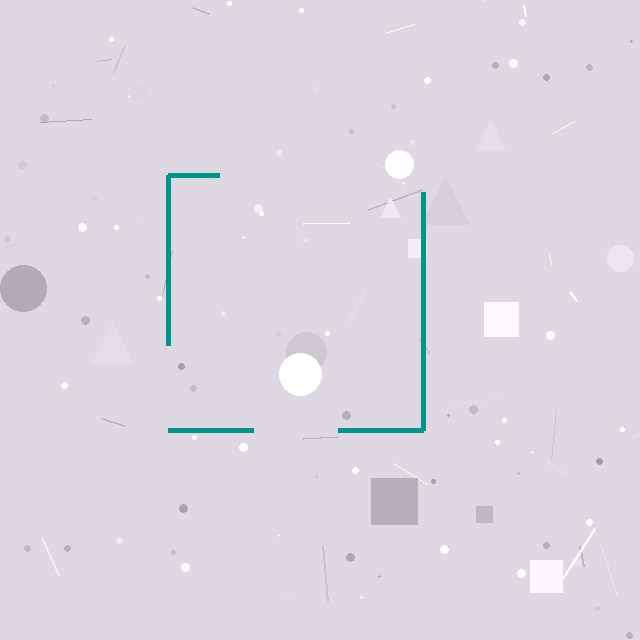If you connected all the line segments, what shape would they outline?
They would outline a square.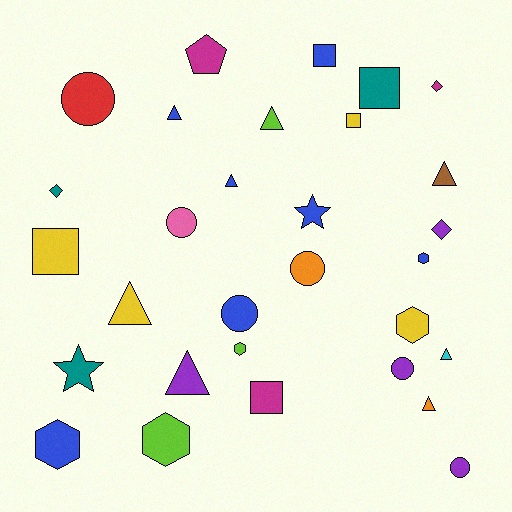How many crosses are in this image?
There are no crosses.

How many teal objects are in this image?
There are 3 teal objects.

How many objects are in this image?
There are 30 objects.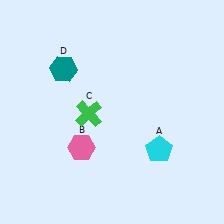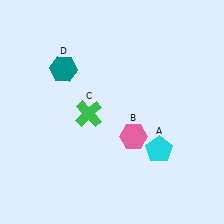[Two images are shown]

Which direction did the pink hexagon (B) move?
The pink hexagon (B) moved right.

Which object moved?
The pink hexagon (B) moved right.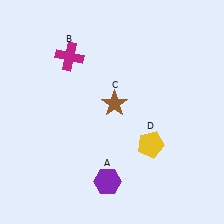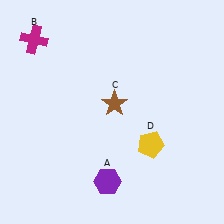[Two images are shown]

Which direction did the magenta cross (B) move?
The magenta cross (B) moved left.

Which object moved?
The magenta cross (B) moved left.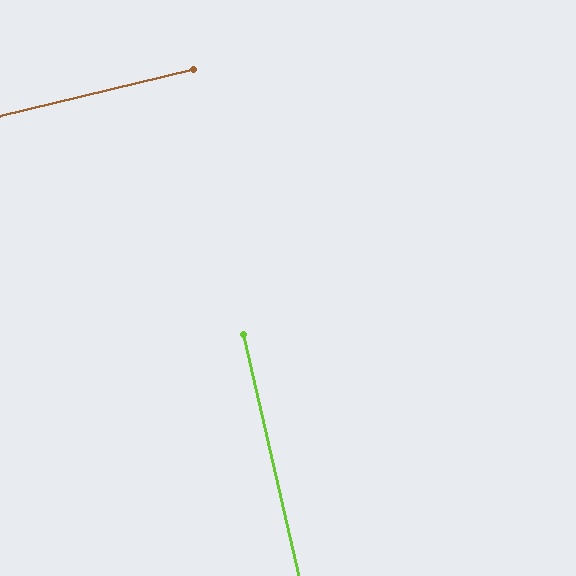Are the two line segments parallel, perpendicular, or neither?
Perpendicular — they meet at approximately 90°.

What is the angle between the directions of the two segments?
Approximately 90 degrees.